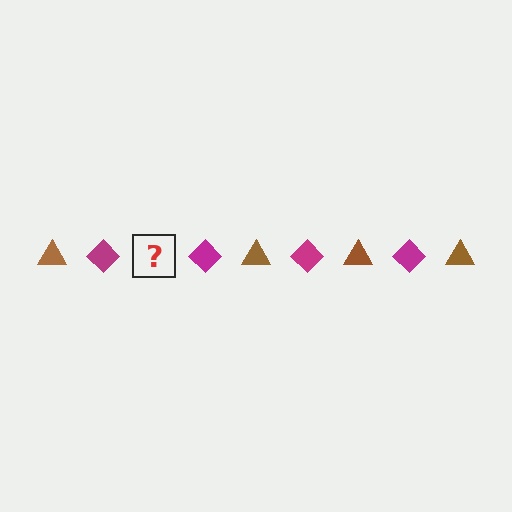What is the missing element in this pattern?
The missing element is a brown triangle.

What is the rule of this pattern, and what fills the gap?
The rule is that the pattern alternates between brown triangle and magenta diamond. The gap should be filled with a brown triangle.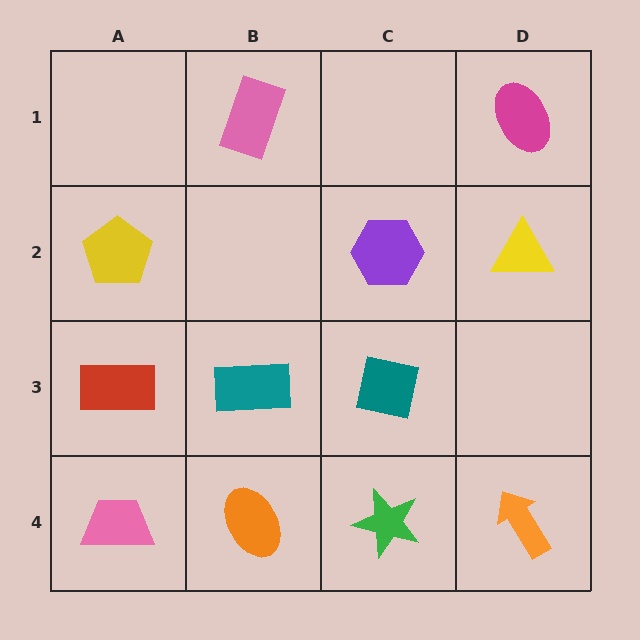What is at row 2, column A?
A yellow pentagon.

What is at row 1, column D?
A magenta ellipse.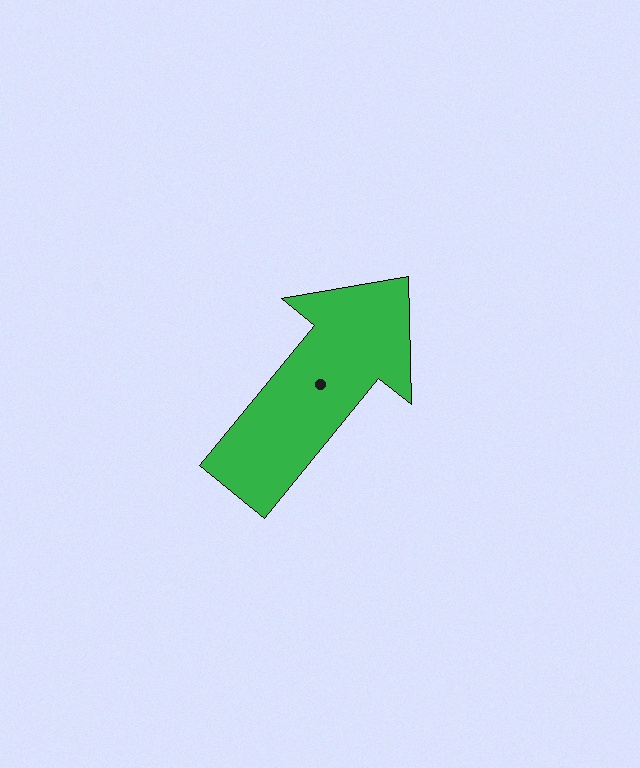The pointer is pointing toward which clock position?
Roughly 1 o'clock.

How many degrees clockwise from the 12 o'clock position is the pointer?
Approximately 39 degrees.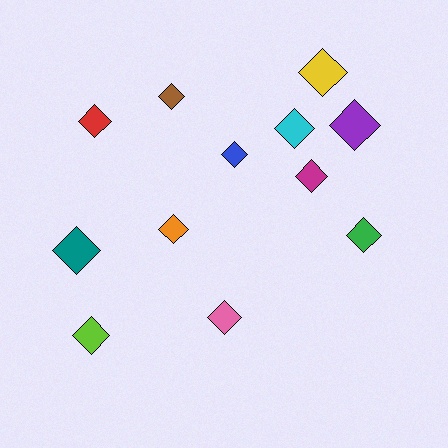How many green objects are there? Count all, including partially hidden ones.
There is 1 green object.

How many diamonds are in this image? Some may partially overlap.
There are 12 diamonds.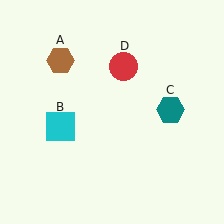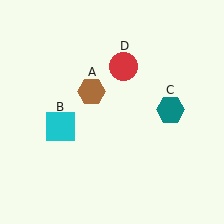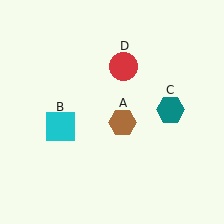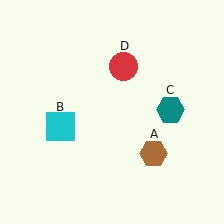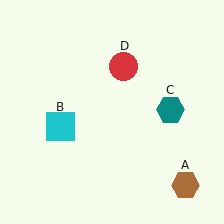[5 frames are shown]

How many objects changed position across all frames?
1 object changed position: brown hexagon (object A).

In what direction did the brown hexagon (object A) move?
The brown hexagon (object A) moved down and to the right.